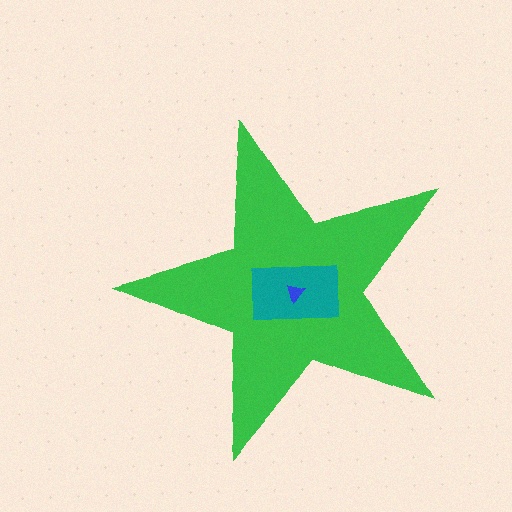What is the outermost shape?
The green star.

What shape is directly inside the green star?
The teal rectangle.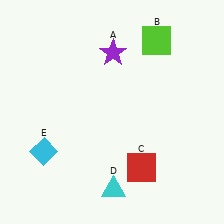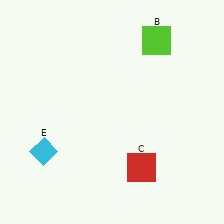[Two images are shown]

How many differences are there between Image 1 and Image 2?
There are 2 differences between the two images.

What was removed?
The cyan triangle (D), the purple star (A) were removed in Image 2.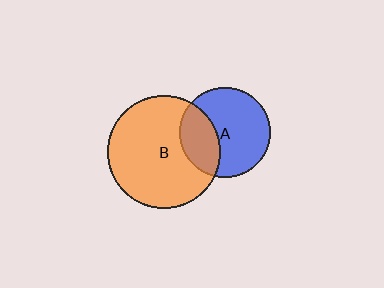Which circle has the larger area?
Circle B (orange).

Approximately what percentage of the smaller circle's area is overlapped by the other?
Approximately 30%.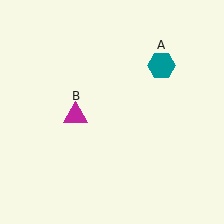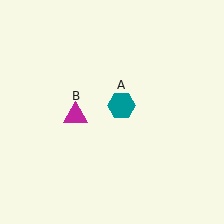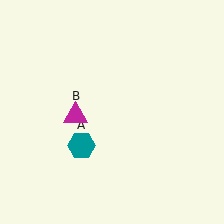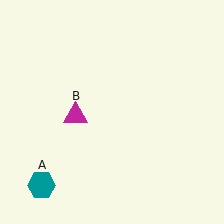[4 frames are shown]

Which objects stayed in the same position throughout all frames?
Magenta triangle (object B) remained stationary.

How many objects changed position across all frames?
1 object changed position: teal hexagon (object A).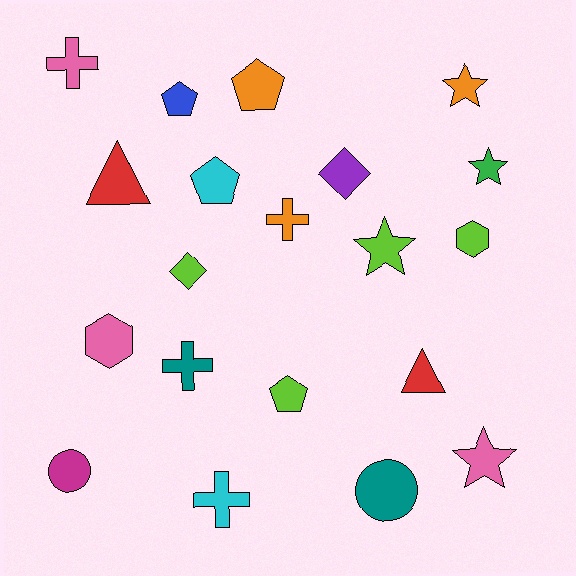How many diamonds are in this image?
There are 2 diamonds.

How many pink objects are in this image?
There are 3 pink objects.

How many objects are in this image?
There are 20 objects.